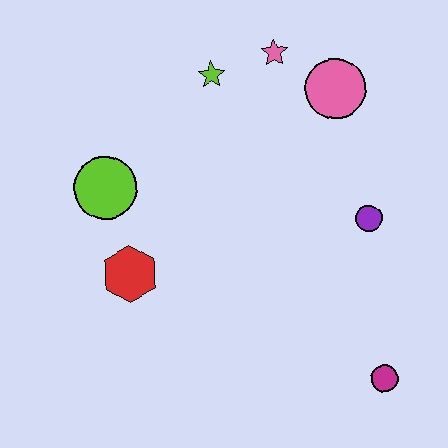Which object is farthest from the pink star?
The magenta circle is farthest from the pink star.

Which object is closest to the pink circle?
The pink star is closest to the pink circle.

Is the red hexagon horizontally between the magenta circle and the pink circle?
No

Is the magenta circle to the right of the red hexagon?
Yes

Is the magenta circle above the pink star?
No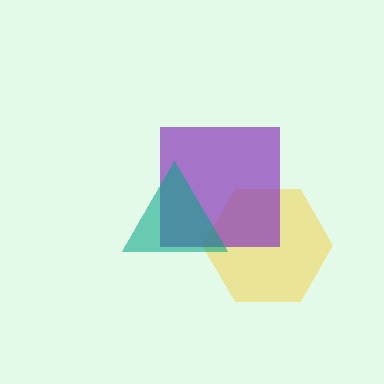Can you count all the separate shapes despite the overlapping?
Yes, there are 3 separate shapes.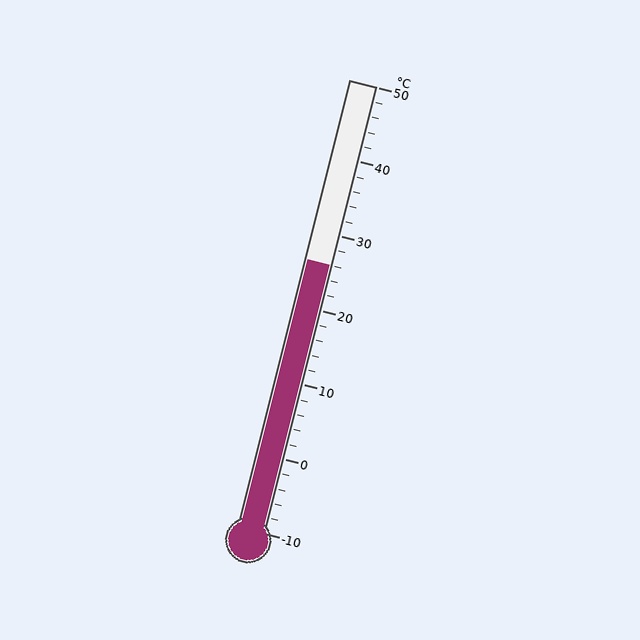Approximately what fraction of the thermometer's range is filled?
The thermometer is filled to approximately 60% of its range.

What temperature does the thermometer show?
The thermometer shows approximately 26°C.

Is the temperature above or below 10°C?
The temperature is above 10°C.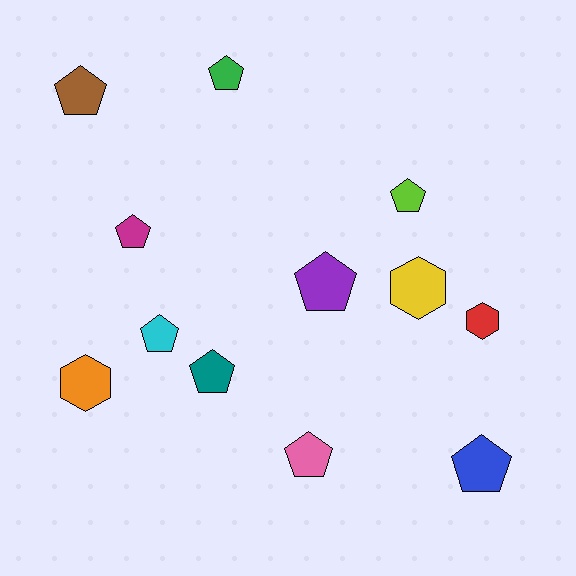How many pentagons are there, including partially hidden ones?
There are 9 pentagons.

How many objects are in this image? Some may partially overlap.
There are 12 objects.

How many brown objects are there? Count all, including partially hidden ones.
There is 1 brown object.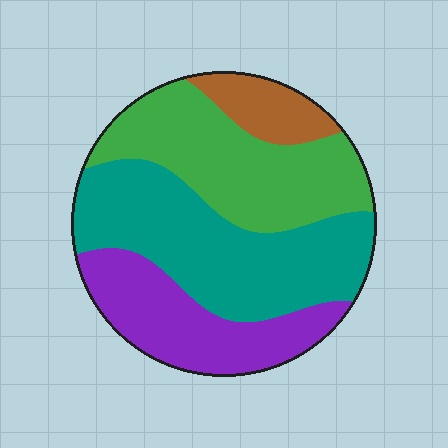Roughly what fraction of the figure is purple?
Purple takes up about one quarter (1/4) of the figure.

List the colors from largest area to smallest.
From largest to smallest: teal, green, purple, brown.